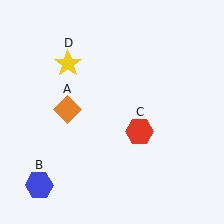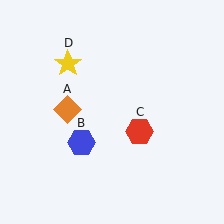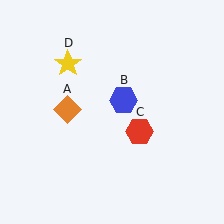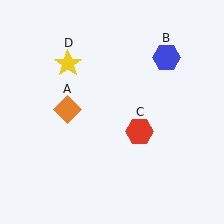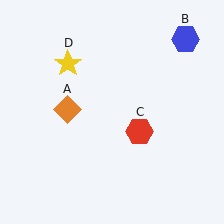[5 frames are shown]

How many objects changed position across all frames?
1 object changed position: blue hexagon (object B).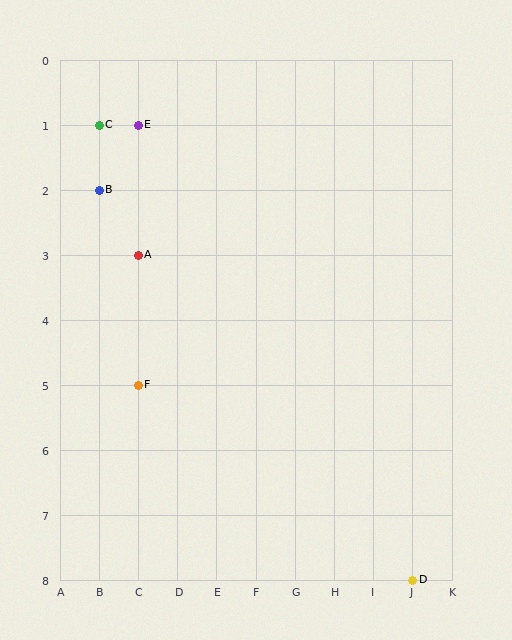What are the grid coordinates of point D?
Point D is at grid coordinates (J, 8).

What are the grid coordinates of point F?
Point F is at grid coordinates (C, 5).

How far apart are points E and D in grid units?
Points E and D are 7 columns and 7 rows apart (about 9.9 grid units diagonally).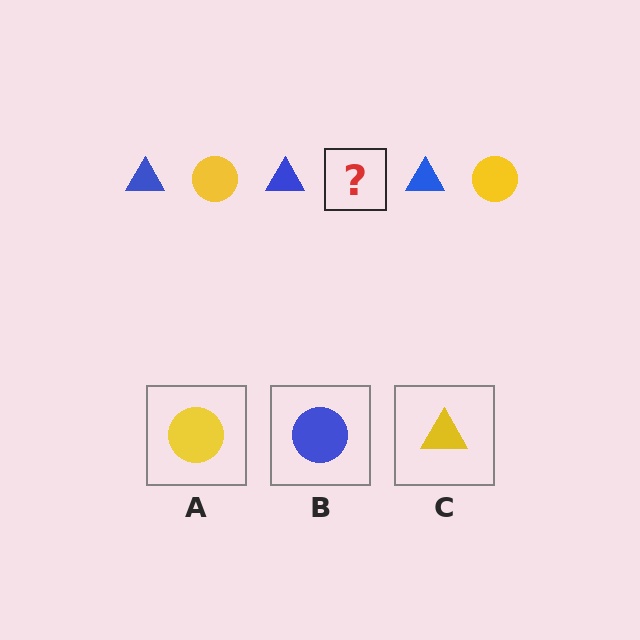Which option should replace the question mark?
Option A.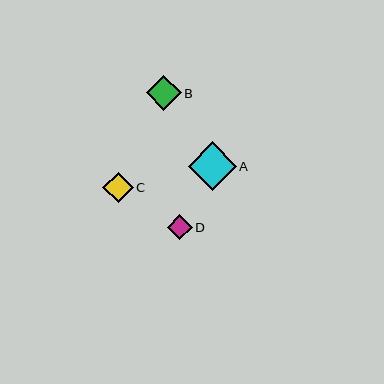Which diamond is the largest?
Diamond A is the largest with a size of approximately 48 pixels.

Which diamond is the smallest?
Diamond D is the smallest with a size of approximately 25 pixels.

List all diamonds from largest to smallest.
From largest to smallest: A, B, C, D.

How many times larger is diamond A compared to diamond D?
Diamond A is approximately 1.9 times the size of diamond D.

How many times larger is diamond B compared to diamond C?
Diamond B is approximately 1.1 times the size of diamond C.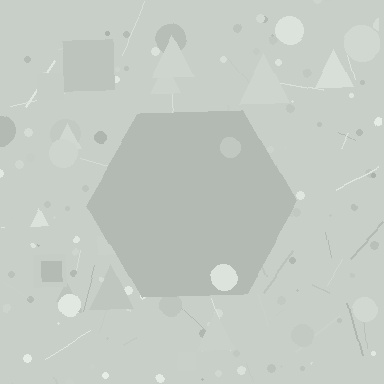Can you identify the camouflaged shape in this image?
The camouflaged shape is a hexagon.